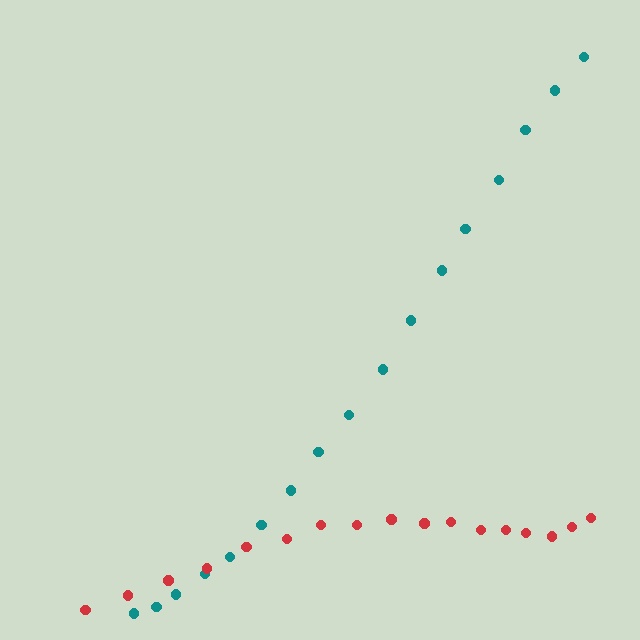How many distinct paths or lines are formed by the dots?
There are 2 distinct paths.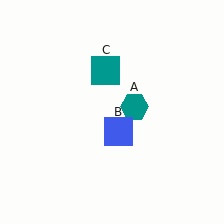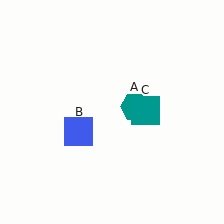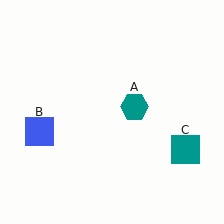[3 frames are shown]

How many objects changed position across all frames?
2 objects changed position: blue square (object B), teal square (object C).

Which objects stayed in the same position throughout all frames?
Teal hexagon (object A) remained stationary.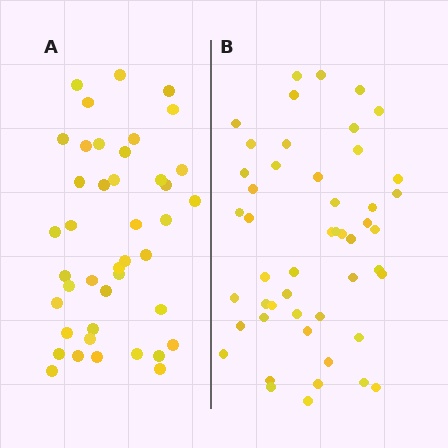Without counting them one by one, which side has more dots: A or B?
Region B (the right region) has more dots.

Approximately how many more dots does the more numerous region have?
Region B has roughly 8 or so more dots than region A.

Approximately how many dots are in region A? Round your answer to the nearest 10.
About 40 dots. (The exact count is 42, which rounds to 40.)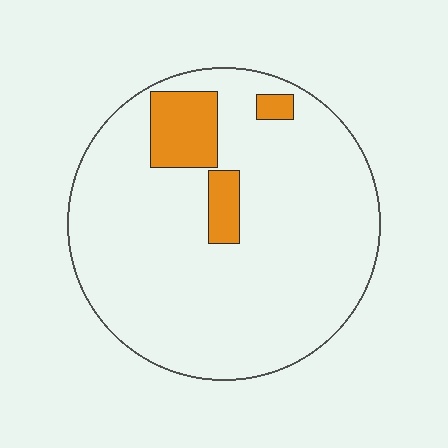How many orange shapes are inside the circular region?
3.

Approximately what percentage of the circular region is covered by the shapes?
Approximately 10%.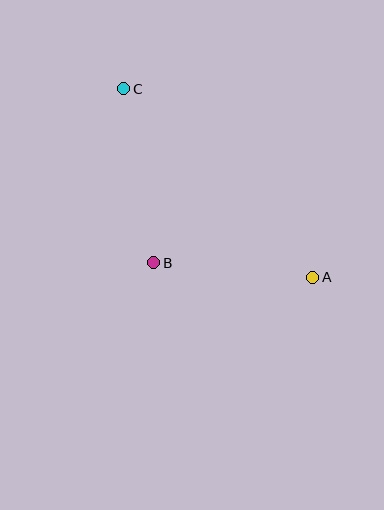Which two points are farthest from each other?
Points A and C are farthest from each other.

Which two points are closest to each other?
Points A and B are closest to each other.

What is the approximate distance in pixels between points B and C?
The distance between B and C is approximately 177 pixels.